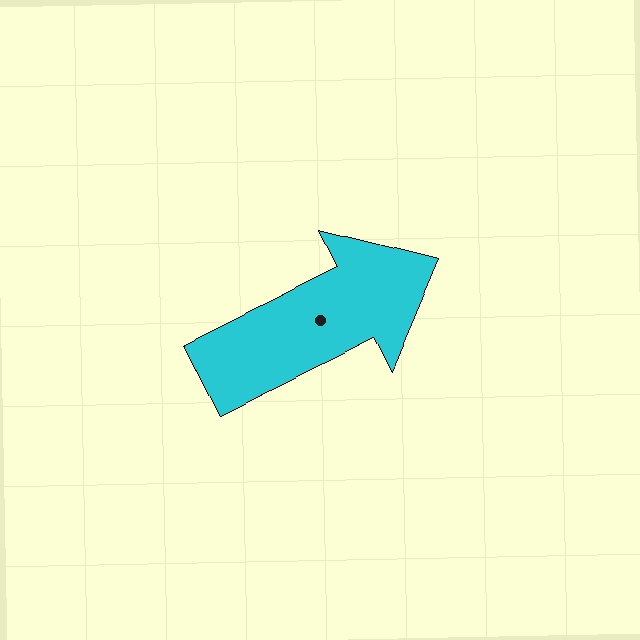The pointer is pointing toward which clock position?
Roughly 2 o'clock.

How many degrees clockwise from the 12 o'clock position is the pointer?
Approximately 64 degrees.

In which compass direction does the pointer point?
Northeast.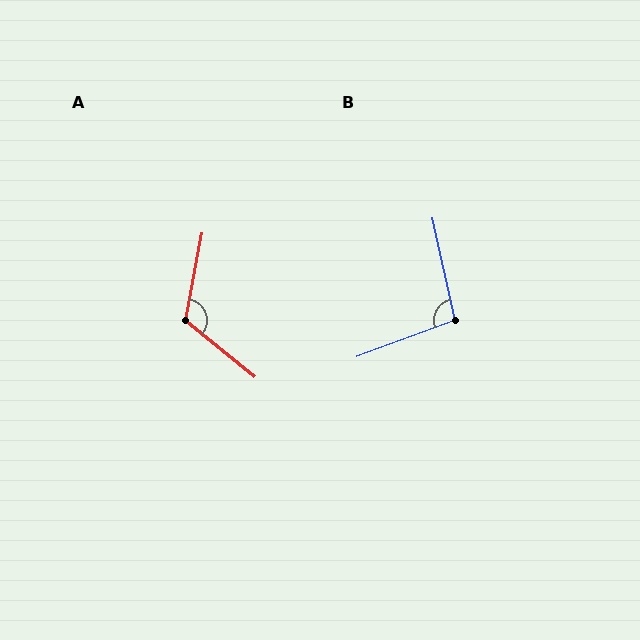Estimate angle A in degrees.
Approximately 118 degrees.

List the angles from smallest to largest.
B (98°), A (118°).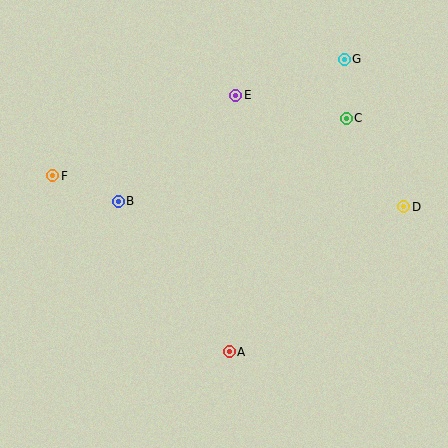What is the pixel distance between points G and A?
The distance between G and A is 314 pixels.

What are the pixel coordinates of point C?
Point C is at (346, 118).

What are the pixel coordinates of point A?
Point A is at (229, 352).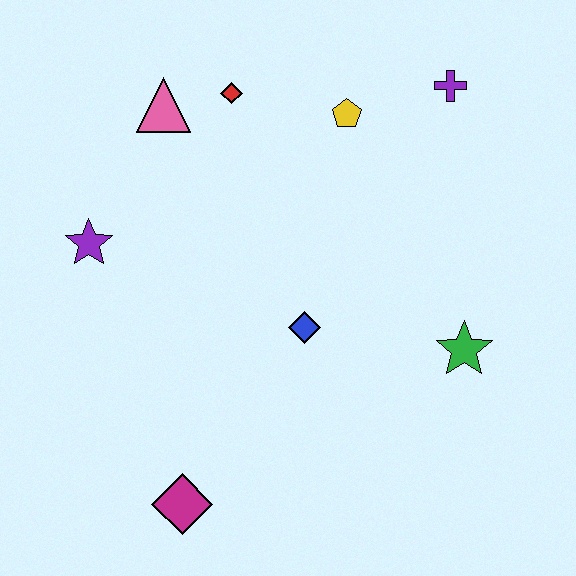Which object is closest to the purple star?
The pink triangle is closest to the purple star.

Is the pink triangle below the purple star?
No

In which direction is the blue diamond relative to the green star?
The blue diamond is to the left of the green star.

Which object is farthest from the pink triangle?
The magenta diamond is farthest from the pink triangle.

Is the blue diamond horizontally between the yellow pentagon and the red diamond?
Yes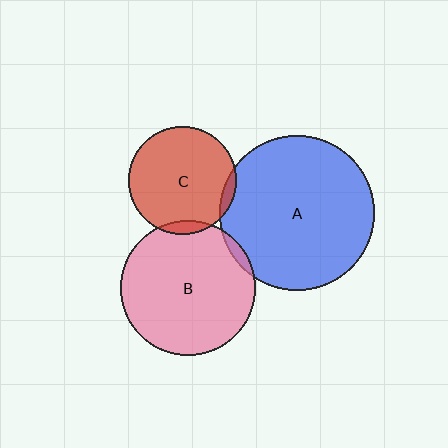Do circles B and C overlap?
Yes.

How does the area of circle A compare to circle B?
Approximately 1.3 times.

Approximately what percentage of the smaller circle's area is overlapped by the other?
Approximately 5%.